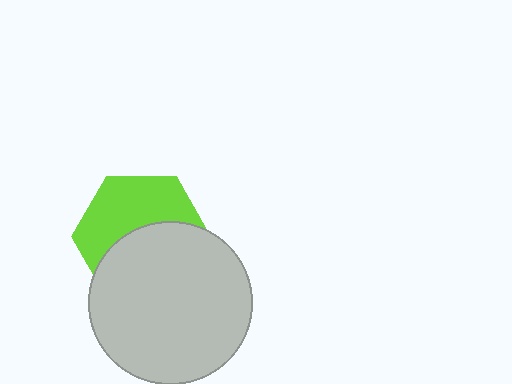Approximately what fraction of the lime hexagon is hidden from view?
Roughly 51% of the lime hexagon is hidden behind the light gray circle.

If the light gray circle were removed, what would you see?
You would see the complete lime hexagon.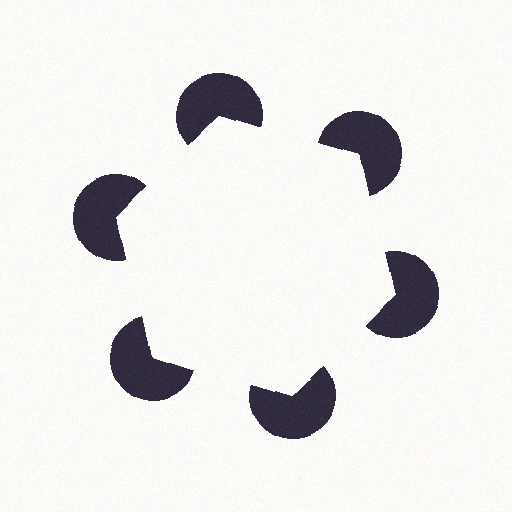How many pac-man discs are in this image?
There are 6 — one at each vertex of the illusory hexagon.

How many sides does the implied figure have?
6 sides.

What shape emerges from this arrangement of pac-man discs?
An illusory hexagon — its edges are inferred from the aligned wedge cuts in the pac-man discs, not physically drawn.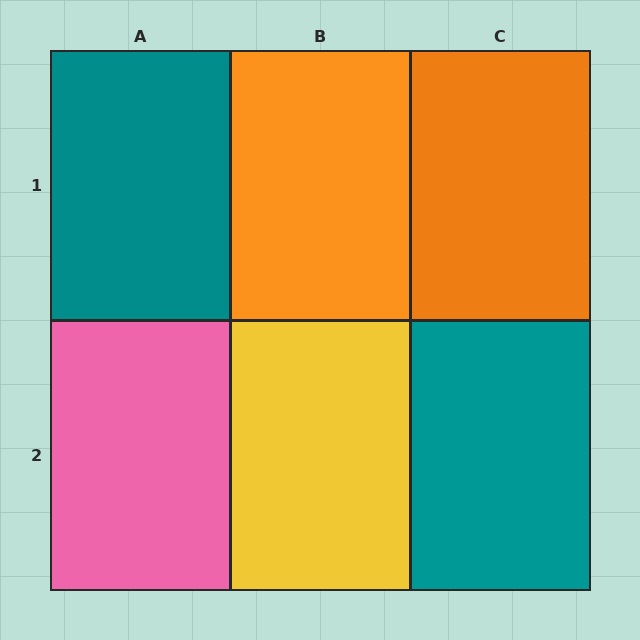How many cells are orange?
2 cells are orange.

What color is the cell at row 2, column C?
Teal.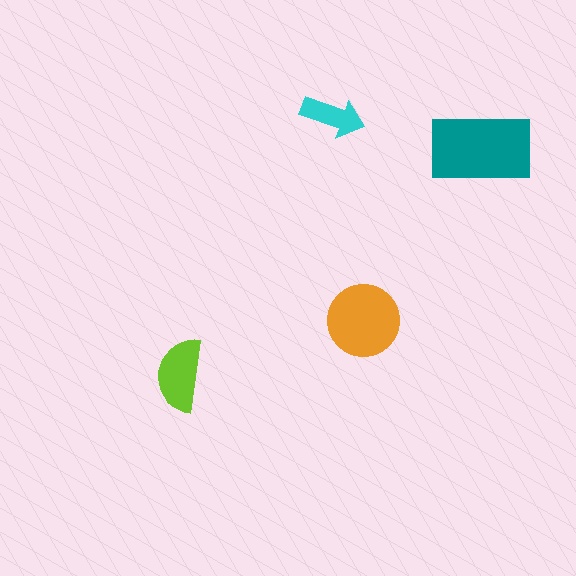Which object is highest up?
The cyan arrow is topmost.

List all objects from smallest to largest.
The cyan arrow, the lime semicircle, the orange circle, the teal rectangle.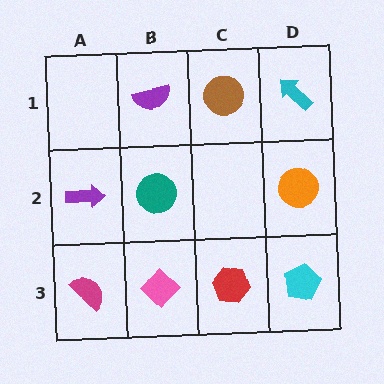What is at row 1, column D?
A cyan arrow.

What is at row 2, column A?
A purple arrow.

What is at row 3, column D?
A cyan pentagon.